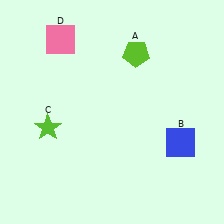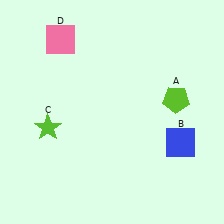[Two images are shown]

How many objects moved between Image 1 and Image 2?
1 object moved between the two images.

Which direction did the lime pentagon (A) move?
The lime pentagon (A) moved down.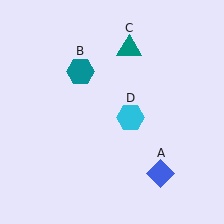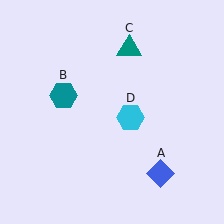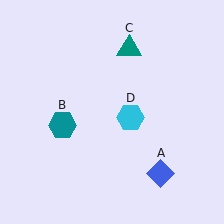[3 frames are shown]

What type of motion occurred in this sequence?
The teal hexagon (object B) rotated counterclockwise around the center of the scene.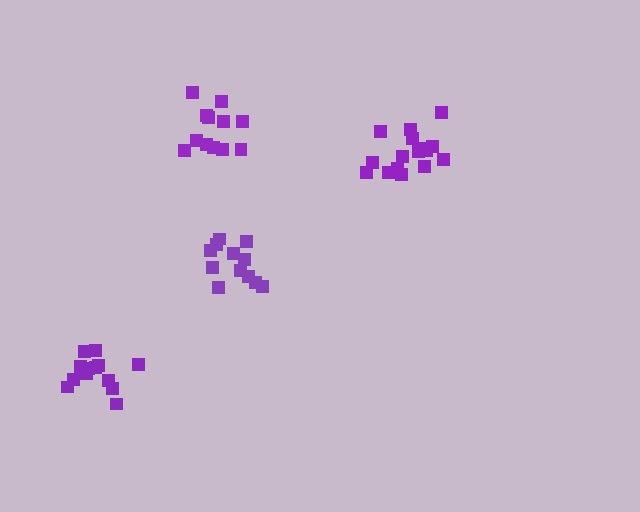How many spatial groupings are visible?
There are 4 spatial groupings.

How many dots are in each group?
Group 1: 16 dots, Group 2: 12 dots, Group 3: 13 dots, Group 4: 12 dots (53 total).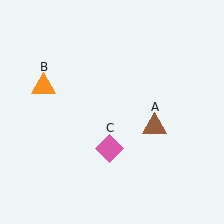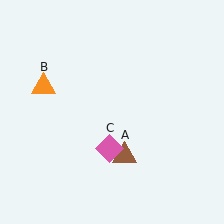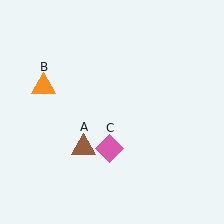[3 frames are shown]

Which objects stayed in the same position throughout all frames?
Orange triangle (object B) and pink diamond (object C) remained stationary.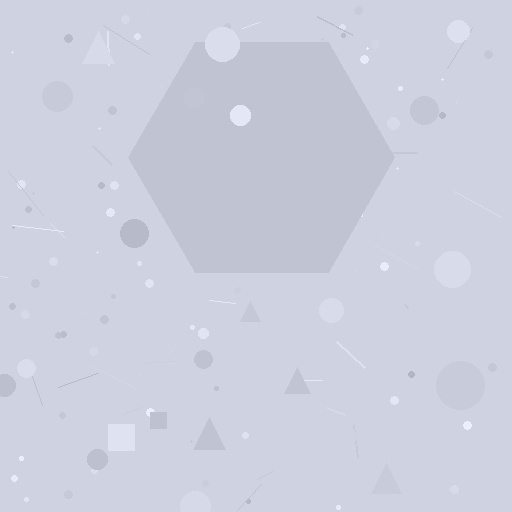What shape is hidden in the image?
A hexagon is hidden in the image.